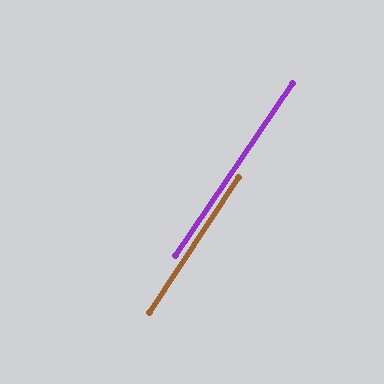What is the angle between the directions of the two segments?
Approximately 1 degree.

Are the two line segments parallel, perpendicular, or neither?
Parallel — their directions differ by only 0.6°.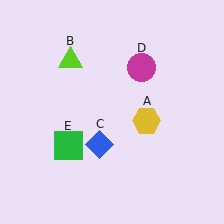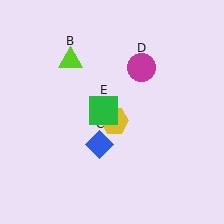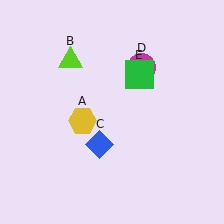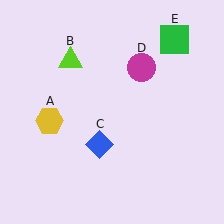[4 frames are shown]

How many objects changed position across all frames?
2 objects changed position: yellow hexagon (object A), green square (object E).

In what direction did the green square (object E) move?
The green square (object E) moved up and to the right.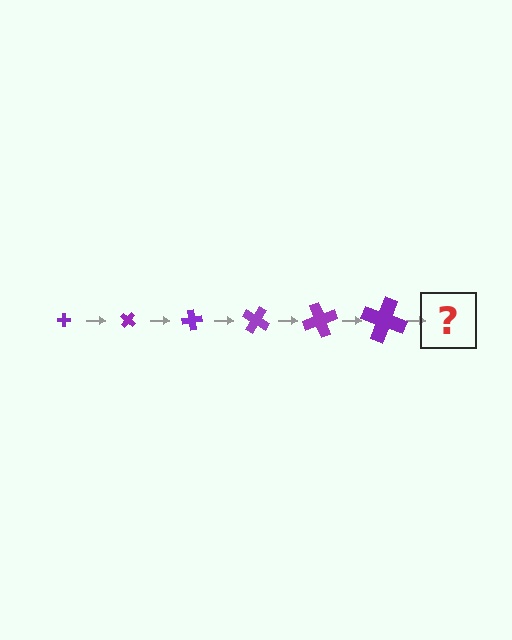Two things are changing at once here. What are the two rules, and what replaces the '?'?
The two rules are that the cross grows larger each step and it rotates 40 degrees each step. The '?' should be a cross, larger than the previous one and rotated 240 degrees from the start.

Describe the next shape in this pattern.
It should be a cross, larger than the previous one and rotated 240 degrees from the start.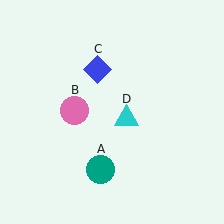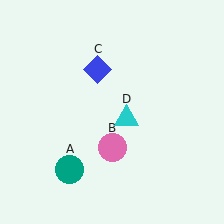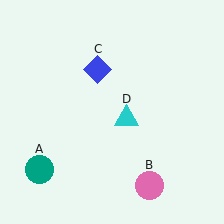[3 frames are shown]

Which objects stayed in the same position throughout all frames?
Blue diamond (object C) and cyan triangle (object D) remained stationary.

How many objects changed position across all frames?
2 objects changed position: teal circle (object A), pink circle (object B).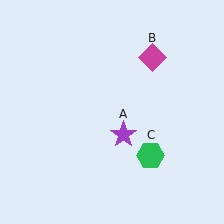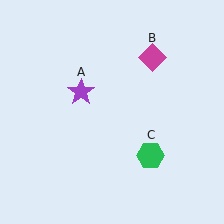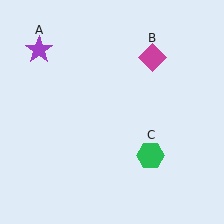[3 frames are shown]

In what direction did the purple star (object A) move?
The purple star (object A) moved up and to the left.